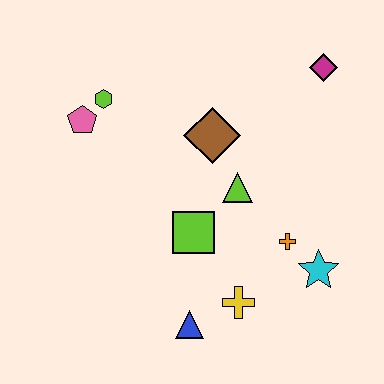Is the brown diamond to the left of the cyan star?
Yes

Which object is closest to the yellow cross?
The blue triangle is closest to the yellow cross.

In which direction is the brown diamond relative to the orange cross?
The brown diamond is above the orange cross.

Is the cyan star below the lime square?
Yes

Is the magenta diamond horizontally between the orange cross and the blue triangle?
No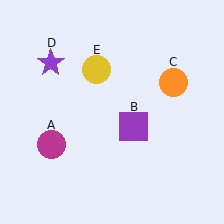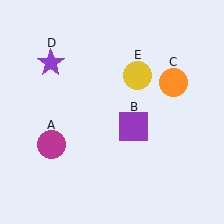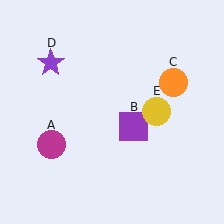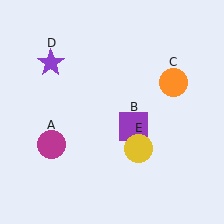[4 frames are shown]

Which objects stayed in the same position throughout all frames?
Magenta circle (object A) and purple square (object B) and orange circle (object C) and purple star (object D) remained stationary.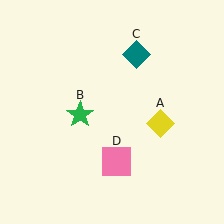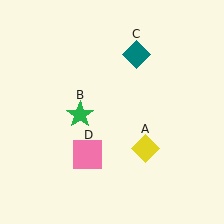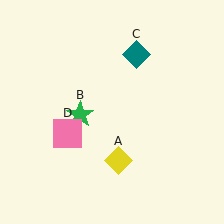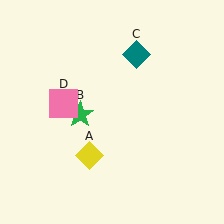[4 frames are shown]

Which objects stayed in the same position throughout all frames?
Green star (object B) and teal diamond (object C) remained stationary.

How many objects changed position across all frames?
2 objects changed position: yellow diamond (object A), pink square (object D).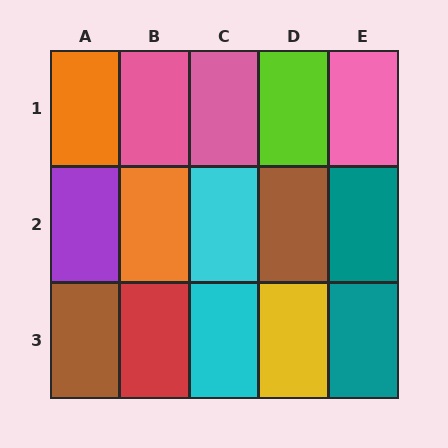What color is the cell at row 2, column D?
Brown.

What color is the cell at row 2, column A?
Purple.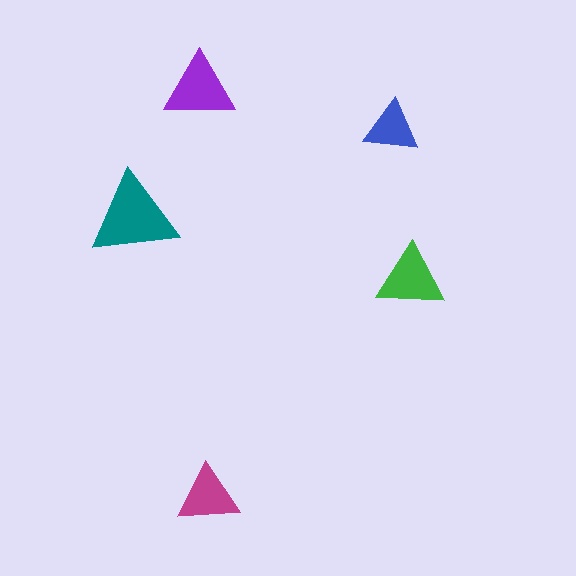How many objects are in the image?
There are 5 objects in the image.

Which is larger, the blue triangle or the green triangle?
The green one.